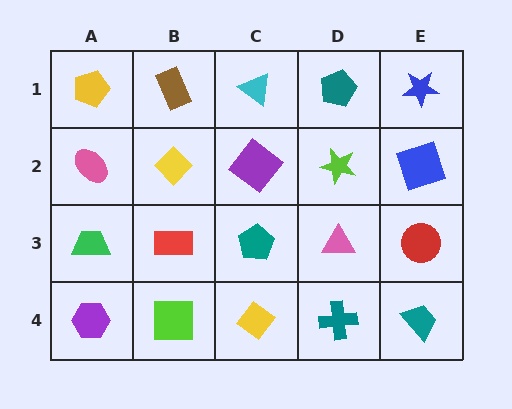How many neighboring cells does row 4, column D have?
3.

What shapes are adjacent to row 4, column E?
A red circle (row 3, column E), a teal cross (row 4, column D).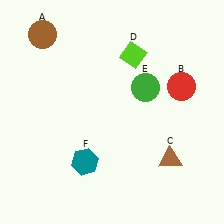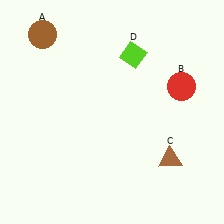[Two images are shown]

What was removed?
The green circle (E), the teal hexagon (F) were removed in Image 2.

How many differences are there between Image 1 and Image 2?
There are 2 differences between the two images.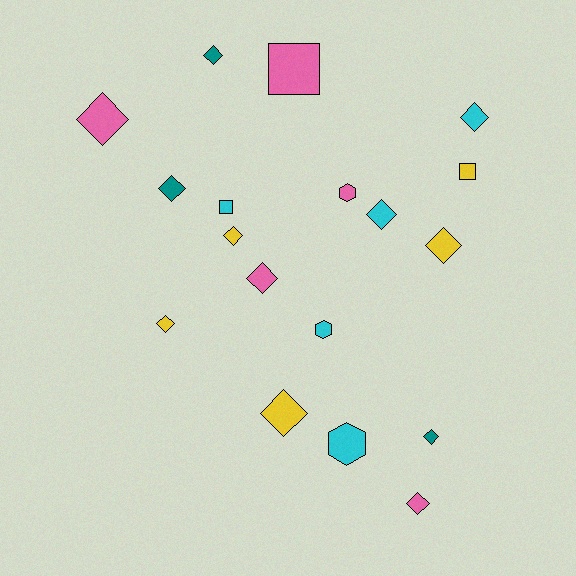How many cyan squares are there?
There is 1 cyan square.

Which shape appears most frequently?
Diamond, with 12 objects.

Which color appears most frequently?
Cyan, with 5 objects.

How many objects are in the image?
There are 18 objects.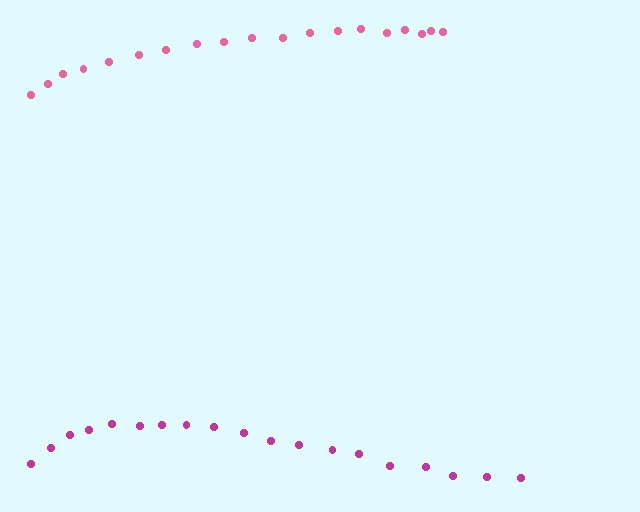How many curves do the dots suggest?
There are 2 distinct paths.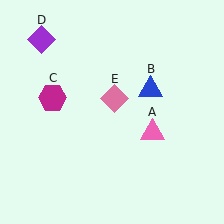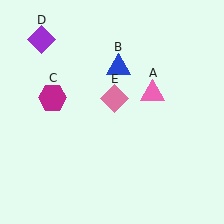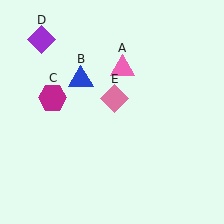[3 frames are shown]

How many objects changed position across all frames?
2 objects changed position: pink triangle (object A), blue triangle (object B).